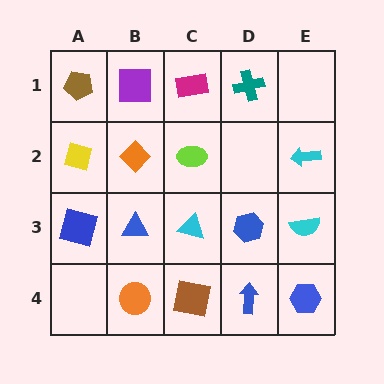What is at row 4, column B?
An orange circle.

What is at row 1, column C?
A magenta rectangle.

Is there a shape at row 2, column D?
No, that cell is empty.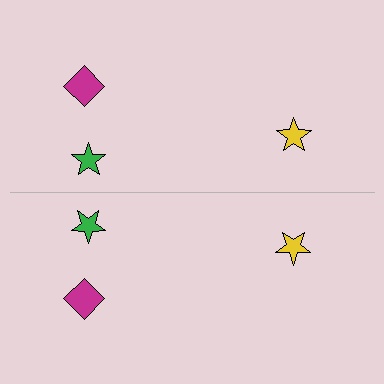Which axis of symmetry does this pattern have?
The pattern has a horizontal axis of symmetry running through the center of the image.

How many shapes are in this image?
There are 6 shapes in this image.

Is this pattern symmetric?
Yes, this pattern has bilateral (reflection) symmetry.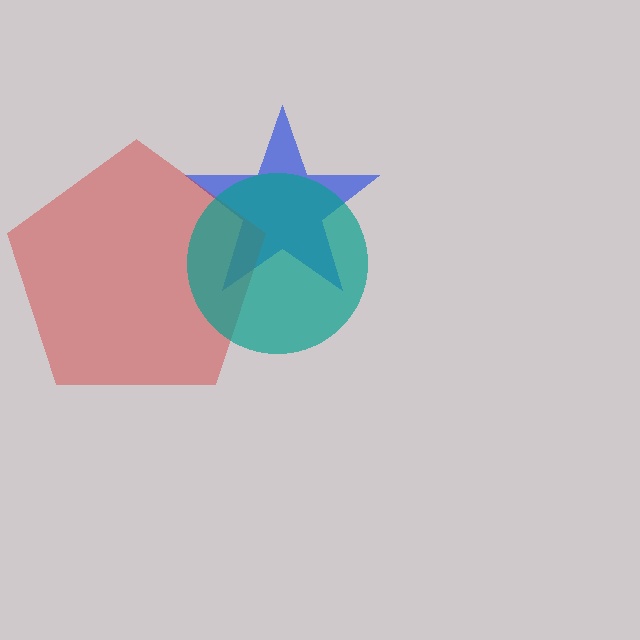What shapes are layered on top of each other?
The layered shapes are: a blue star, a red pentagon, a teal circle.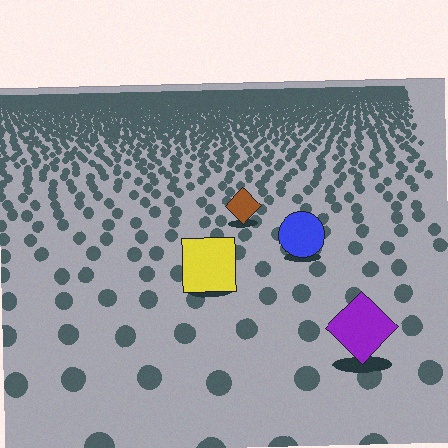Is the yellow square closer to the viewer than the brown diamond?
Yes. The yellow square is closer — you can tell from the texture gradient: the ground texture is coarser near it.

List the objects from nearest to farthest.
From nearest to farthest: the purple diamond, the yellow square, the blue circle, the brown diamond.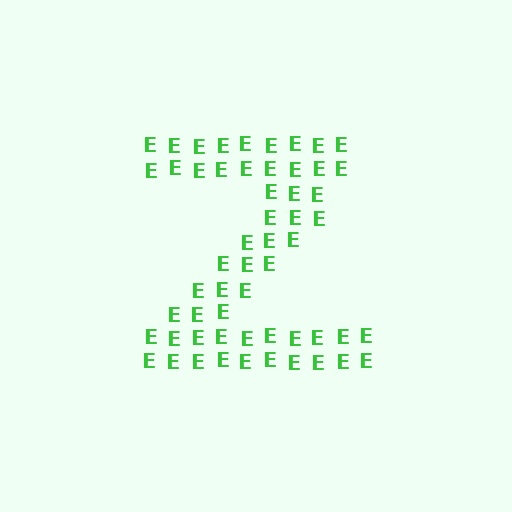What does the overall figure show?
The overall figure shows the letter Z.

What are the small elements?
The small elements are letter E's.